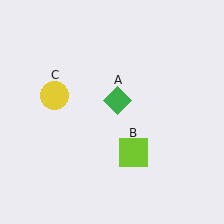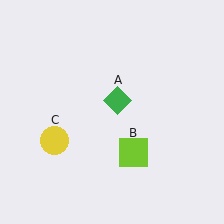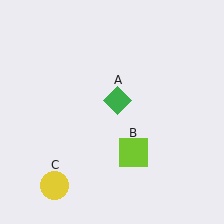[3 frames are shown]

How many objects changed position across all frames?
1 object changed position: yellow circle (object C).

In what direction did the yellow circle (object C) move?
The yellow circle (object C) moved down.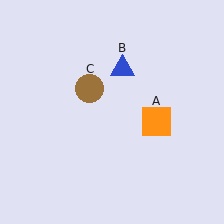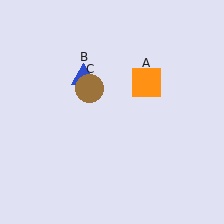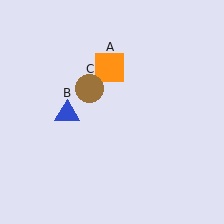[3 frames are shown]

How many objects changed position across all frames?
2 objects changed position: orange square (object A), blue triangle (object B).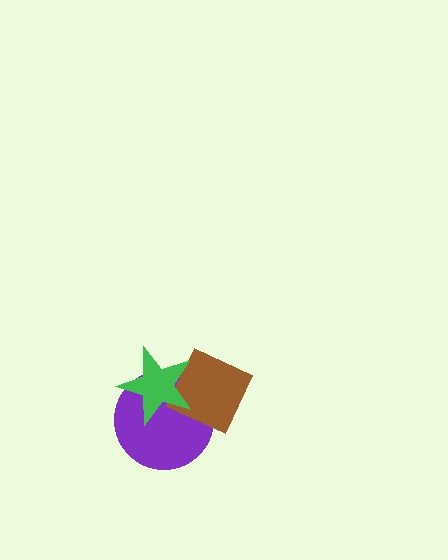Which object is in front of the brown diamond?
The green star is in front of the brown diamond.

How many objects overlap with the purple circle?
2 objects overlap with the purple circle.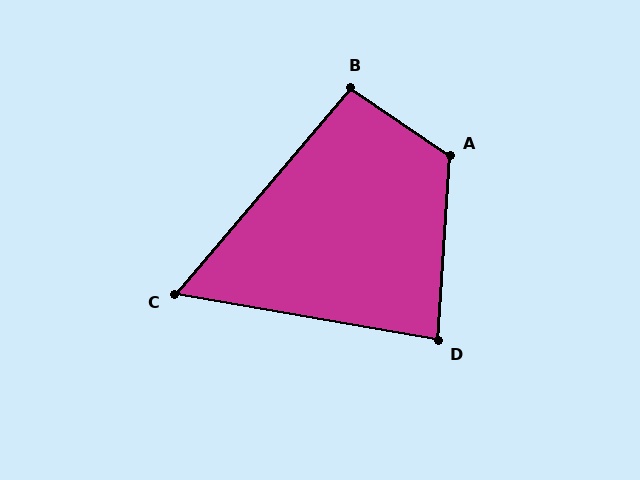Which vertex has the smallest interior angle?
C, at approximately 60 degrees.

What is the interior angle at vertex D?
Approximately 84 degrees (acute).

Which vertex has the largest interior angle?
A, at approximately 120 degrees.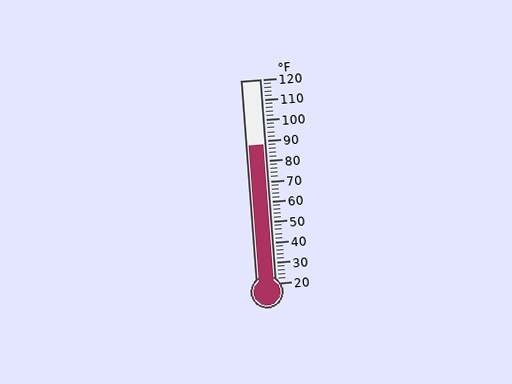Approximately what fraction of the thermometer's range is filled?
The thermometer is filled to approximately 70% of its range.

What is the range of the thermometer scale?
The thermometer scale ranges from 20°F to 120°F.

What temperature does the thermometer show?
The thermometer shows approximately 88°F.